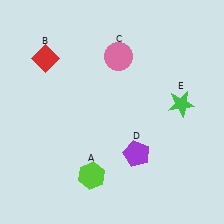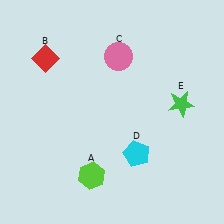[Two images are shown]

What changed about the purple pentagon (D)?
In Image 1, D is purple. In Image 2, it changed to cyan.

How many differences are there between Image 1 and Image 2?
There is 1 difference between the two images.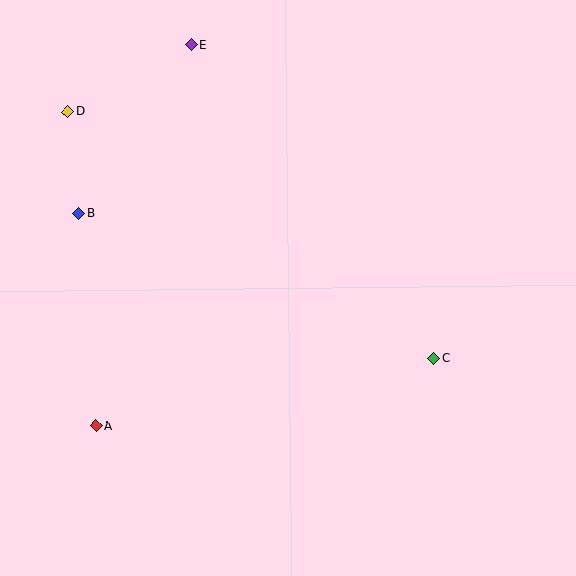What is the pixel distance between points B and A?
The distance between B and A is 213 pixels.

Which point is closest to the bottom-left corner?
Point A is closest to the bottom-left corner.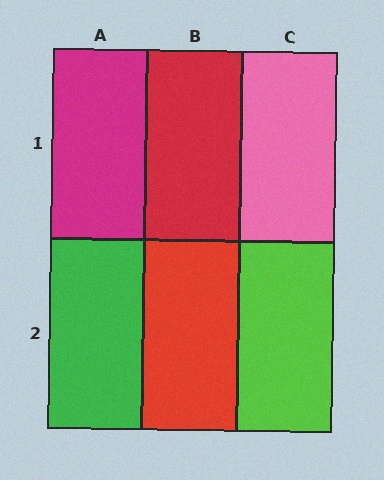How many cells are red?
2 cells are red.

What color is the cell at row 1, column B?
Red.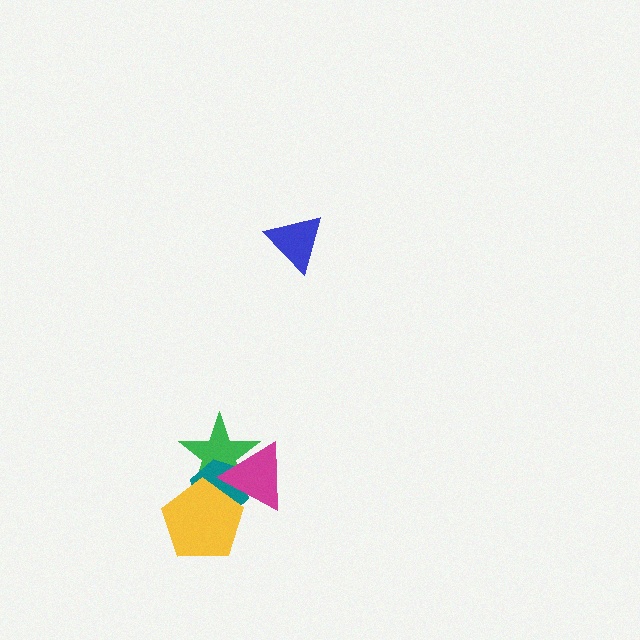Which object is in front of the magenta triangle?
The yellow pentagon is in front of the magenta triangle.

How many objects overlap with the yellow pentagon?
3 objects overlap with the yellow pentagon.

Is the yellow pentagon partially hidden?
No, no other shape covers it.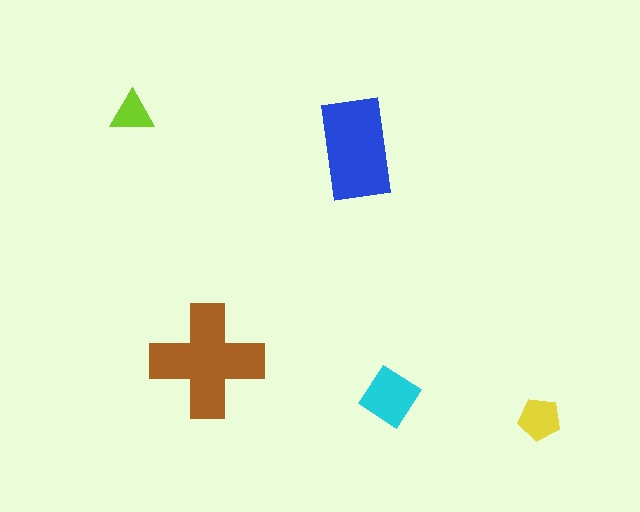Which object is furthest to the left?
The lime triangle is leftmost.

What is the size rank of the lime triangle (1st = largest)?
5th.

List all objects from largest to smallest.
The brown cross, the blue rectangle, the cyan diamond, the yellow pentagon, the lime triangle.